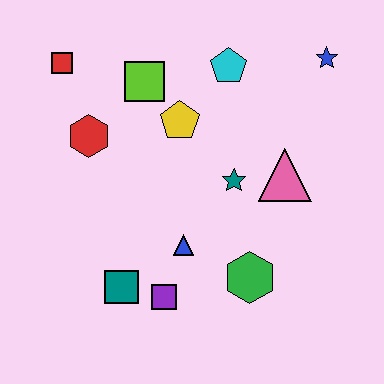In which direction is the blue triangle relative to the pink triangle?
The blue triangle is to the left of the pink triangle.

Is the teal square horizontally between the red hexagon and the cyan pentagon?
Yes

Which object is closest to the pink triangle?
The teal star is closest to the pink triangle.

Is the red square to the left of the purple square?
Yes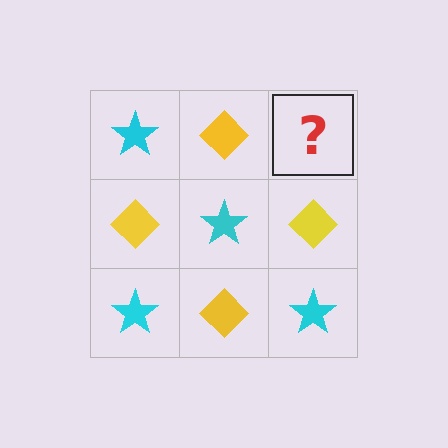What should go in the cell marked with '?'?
The missing cell should contain a cyan star.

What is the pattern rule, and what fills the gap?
The rule is that it alternates cyan star and yellow diamond in a checkerboard pattern. The gap should be filled with a cyan star.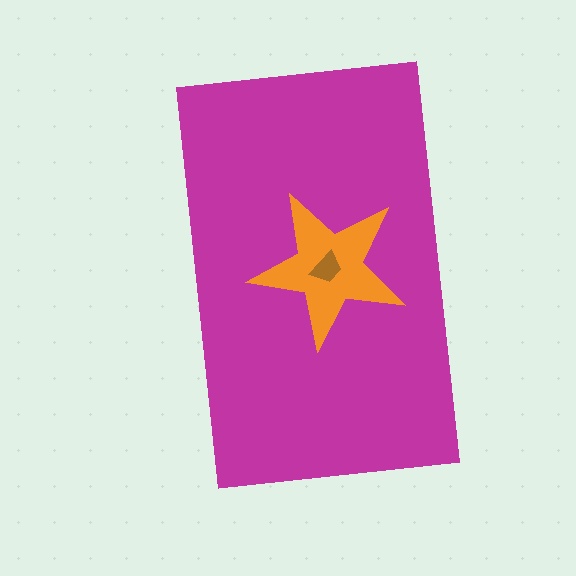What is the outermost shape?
The magenta rectangle.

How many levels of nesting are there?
3.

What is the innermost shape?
The brown trapezoid.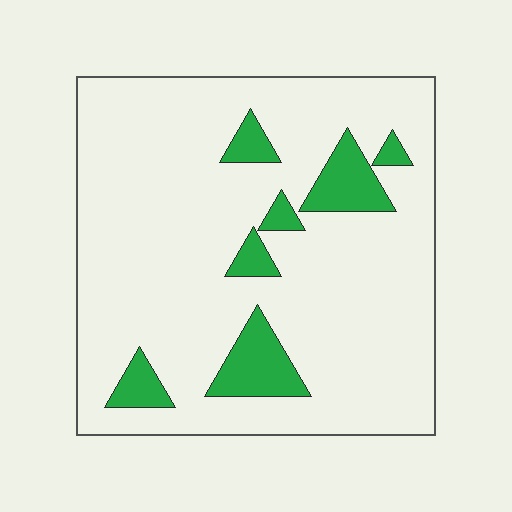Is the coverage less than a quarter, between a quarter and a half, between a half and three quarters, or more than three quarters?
Less than a quarter.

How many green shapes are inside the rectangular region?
7.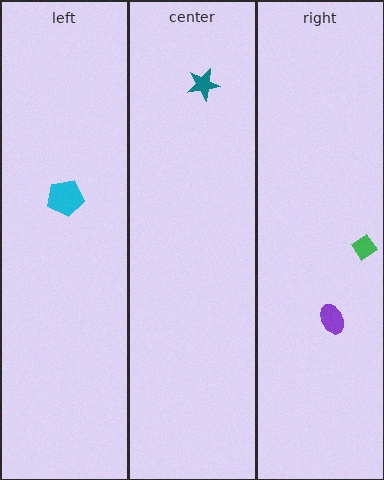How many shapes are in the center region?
1.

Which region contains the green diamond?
The right region.